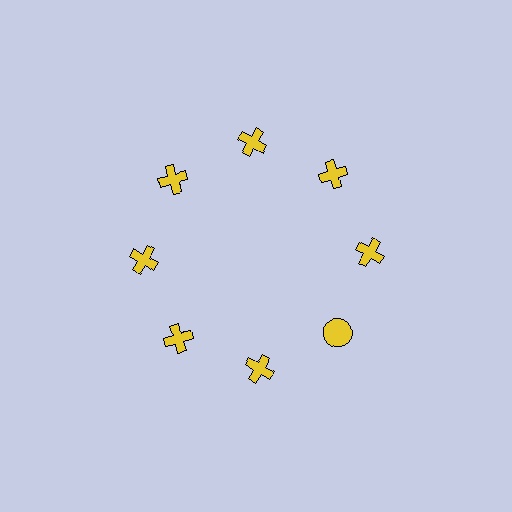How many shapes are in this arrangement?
There are 8 shapes arranged in a ring pattern.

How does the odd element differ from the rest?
It has a different shape: circle instead of cross.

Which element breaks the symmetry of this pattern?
The yellow circle at roughly the 4 o'clock position breaks the symmetry. All other shapes are yellow crosses.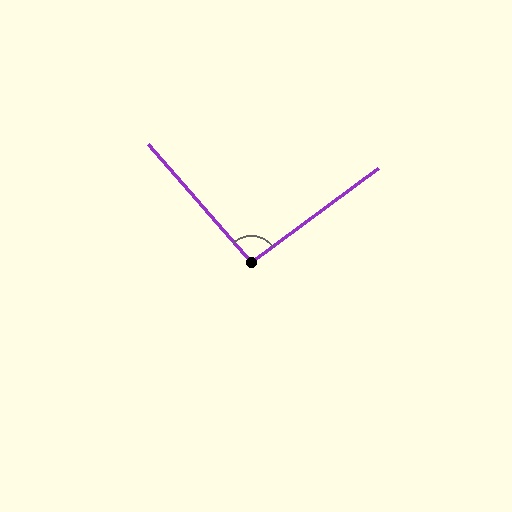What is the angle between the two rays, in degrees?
Approximately 95 degrees.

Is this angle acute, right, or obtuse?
It is approximately a right angle.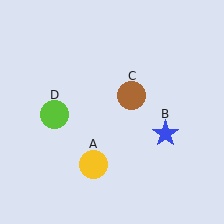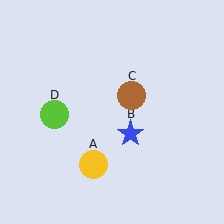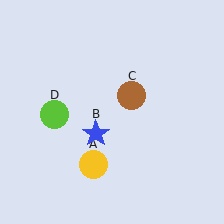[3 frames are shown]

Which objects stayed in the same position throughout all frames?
Yellow circle (object A) and brown circle (object C) and lime circle (object D) remained stationary.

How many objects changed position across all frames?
1 object changed position: blue star (object B).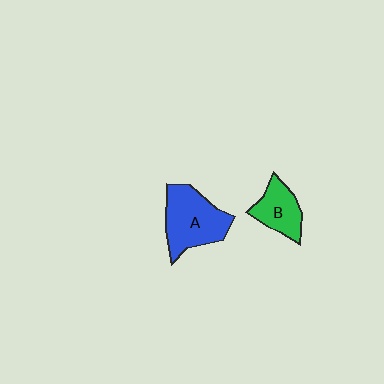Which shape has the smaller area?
Shape B (green).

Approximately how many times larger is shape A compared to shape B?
Approximately 1.6 times.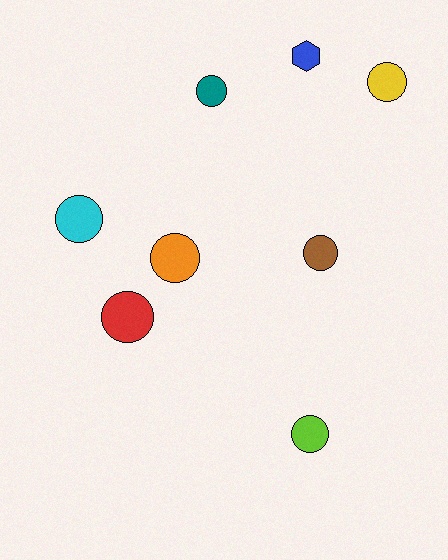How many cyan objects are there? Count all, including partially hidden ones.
There is 1 cyan object.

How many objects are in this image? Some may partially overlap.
There are 8 objects.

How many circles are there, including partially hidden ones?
There are 7 circles.